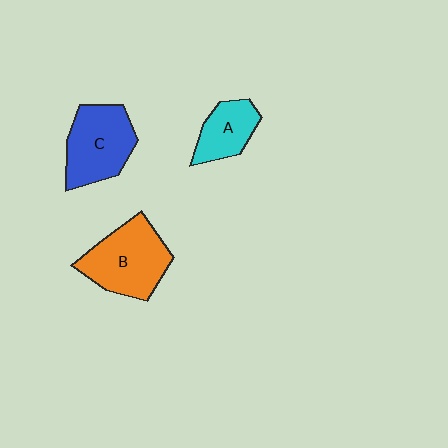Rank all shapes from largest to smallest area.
From largest to smallest: B (orange), C (blue), A (cyan).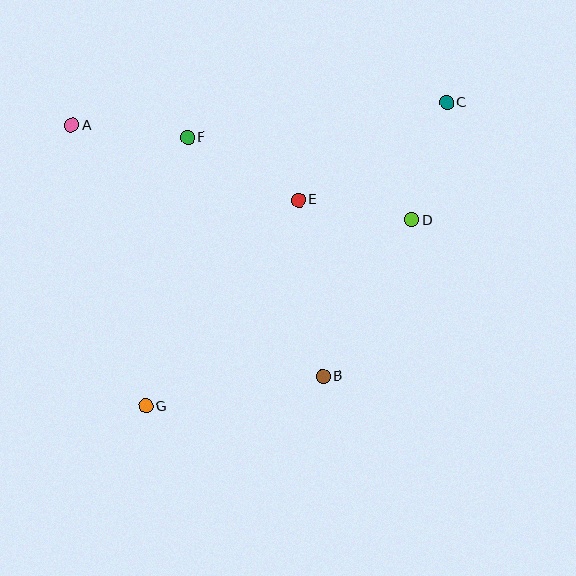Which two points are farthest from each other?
Points C and G are farthest from each other.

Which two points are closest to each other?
Points D and E are closest to each other.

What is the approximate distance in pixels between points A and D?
The distance between A and D is approximately 353 pixels.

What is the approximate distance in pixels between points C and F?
The distance between C and F is approximately 261 pixels.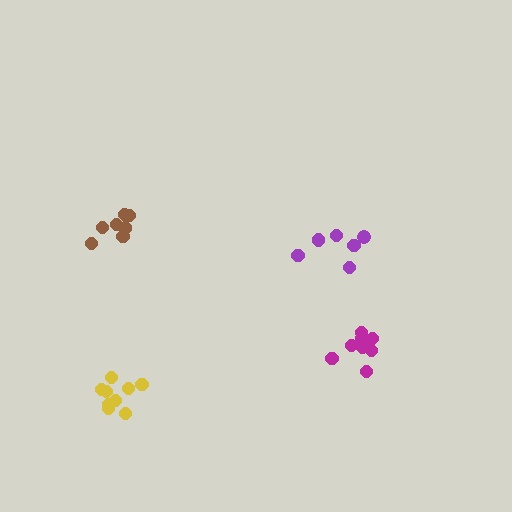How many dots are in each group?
Group 1: 9 dots, Group 2: 6 dots, Group 3: 7 dots, Group 4: 9 dots (31 total).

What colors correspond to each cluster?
The clusters are colored: yellow, purple, brown, magenta.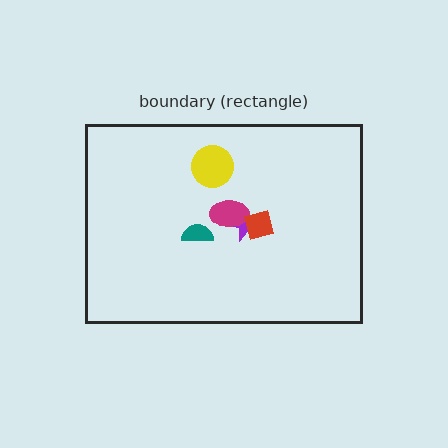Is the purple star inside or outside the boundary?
Inside.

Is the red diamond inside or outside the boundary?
Inside.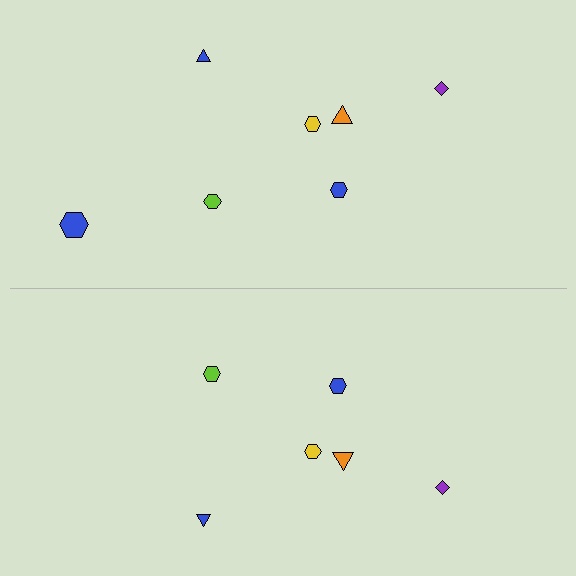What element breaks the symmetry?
A blue hexagon is missing from the bottom side.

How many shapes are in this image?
There are 13 shapes in this image.